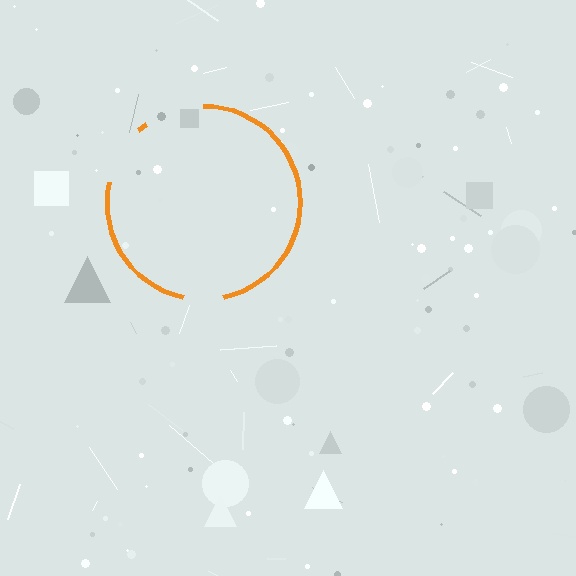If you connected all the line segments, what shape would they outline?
They would outline a circle.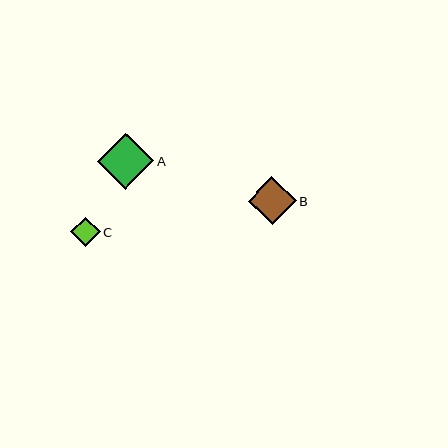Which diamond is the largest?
Diamond A is the largest with a size of approximately 56 pixels.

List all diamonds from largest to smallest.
From largest to smallest: A, B, C.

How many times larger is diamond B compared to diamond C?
Diamond B is approximately 1.6 times the size of diamond C.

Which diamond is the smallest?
Diamond C is the smallest with a size of approximately 30 pixels.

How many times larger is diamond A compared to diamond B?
Diamond A is approximately 1.2 times the size of diamond B.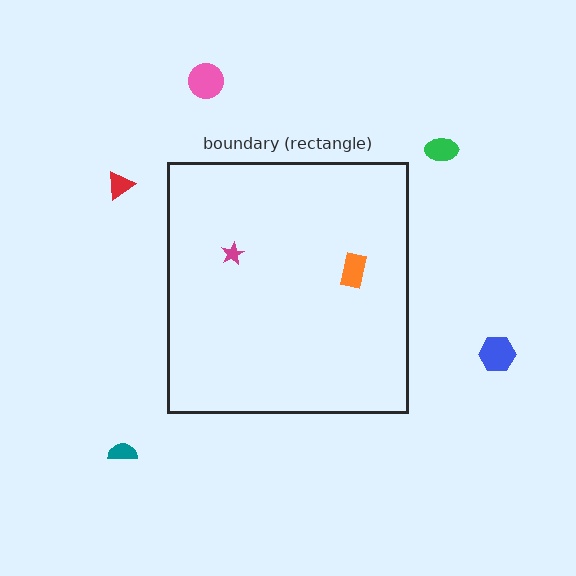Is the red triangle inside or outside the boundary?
Outside.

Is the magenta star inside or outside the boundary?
Inside.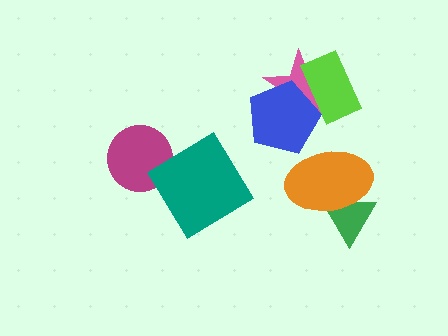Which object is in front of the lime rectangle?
The blue pentagon is in front of the lime rectangle.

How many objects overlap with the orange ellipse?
1 object overlaps with the orange ellipse.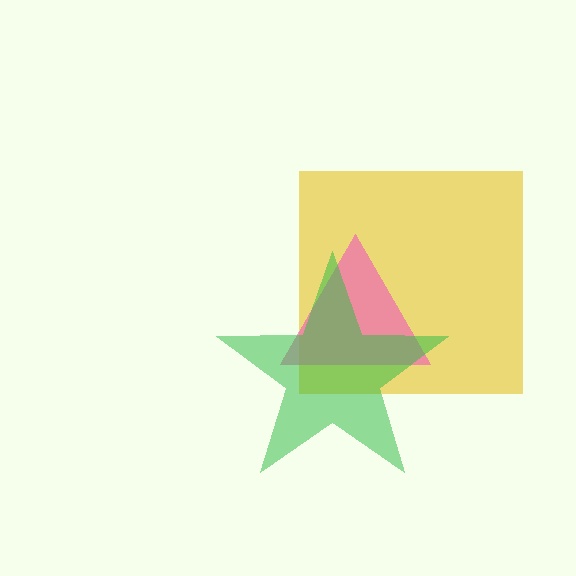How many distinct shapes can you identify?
There are 3 distinct shapes: a yellow square, a pink triangle, a green star.